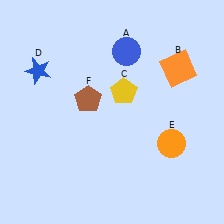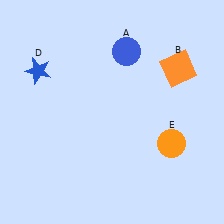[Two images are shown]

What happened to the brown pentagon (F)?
The brown pentagon (F) was removed in Image 2. It was in the top-left area of Image 1.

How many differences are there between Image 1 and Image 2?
There are 2 differences between the two images.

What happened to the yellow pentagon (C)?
The yellow pentagon (C) was removed in Image 2. It was in the top-right area of Image 1.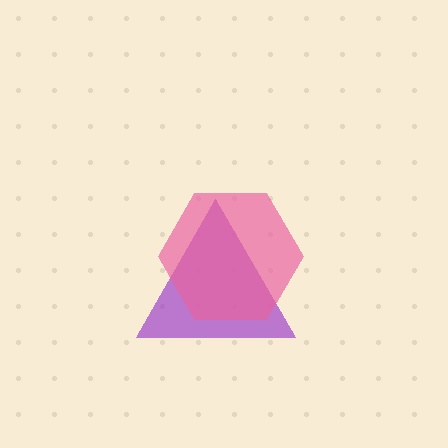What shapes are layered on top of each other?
The layered shapes are: a purple triangle, a pink hexagon.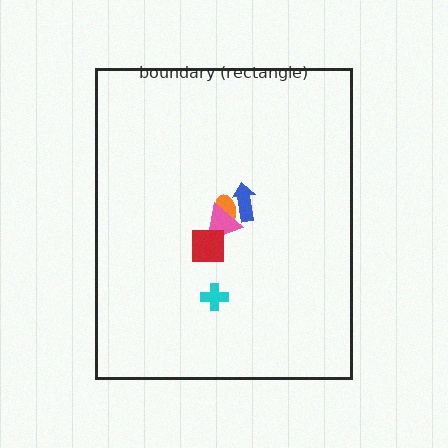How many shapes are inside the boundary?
5 inside, 0 outside.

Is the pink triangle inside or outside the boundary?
Inside.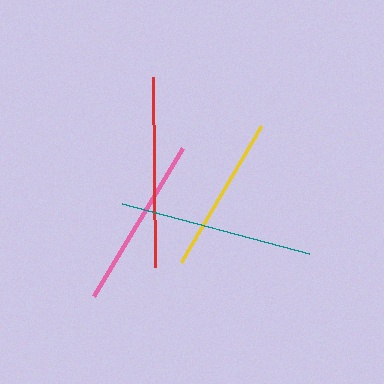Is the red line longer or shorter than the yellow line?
The red line is longer than the yellow line.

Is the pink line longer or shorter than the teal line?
The teal line is longer than the pink line.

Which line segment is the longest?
The teal line is the longest at approximately 193 pixels.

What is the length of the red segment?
The red segment is approximately 190 pixels long.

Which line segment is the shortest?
The yellow line is the shortest at approximately 158 pixels.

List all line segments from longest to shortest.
From longest to shortest: teal, red, pink, yellow.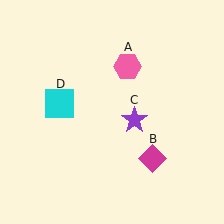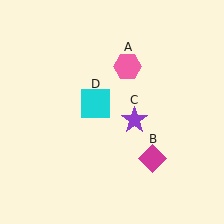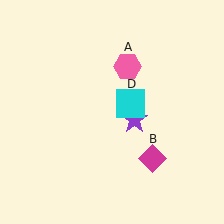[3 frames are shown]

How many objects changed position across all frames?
1 object changed position: cyan square (object D).